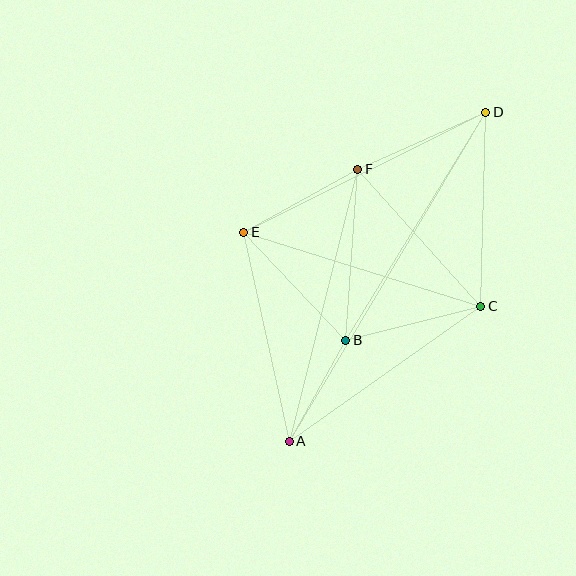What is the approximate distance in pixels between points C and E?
The distance between C and E is approximately 248 pixels.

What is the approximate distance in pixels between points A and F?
The distance between A and F is approximately 280 pixels.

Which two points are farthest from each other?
Points A and D are farthest from each other.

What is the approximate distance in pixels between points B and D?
The distance between B and D is approximately 268 pixels.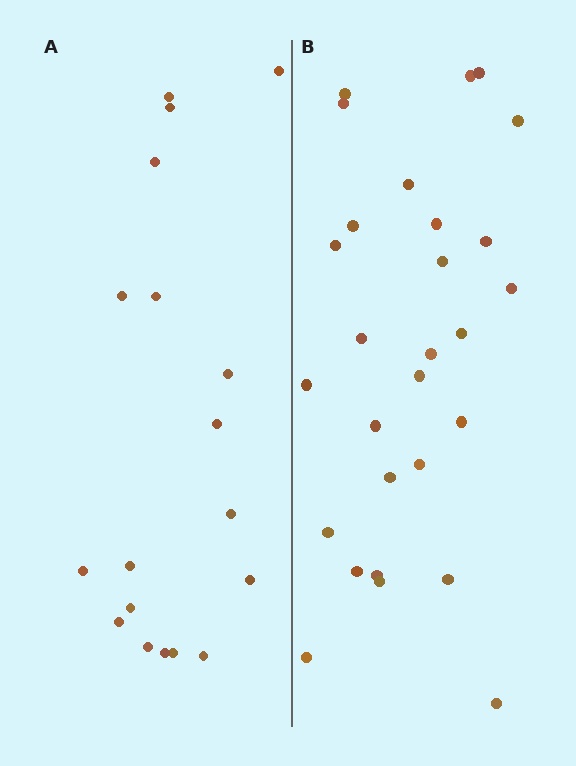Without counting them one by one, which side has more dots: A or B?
Region B (the right region) has more dots.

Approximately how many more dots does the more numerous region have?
Region B has roughly 10 or so more dots than region A.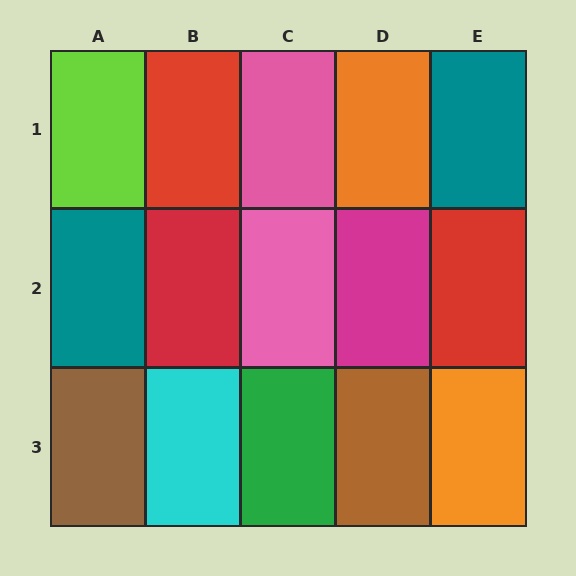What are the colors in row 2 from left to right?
Teal, red, pink, magenta, red.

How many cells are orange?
2 cells are orange.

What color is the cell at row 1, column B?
Red.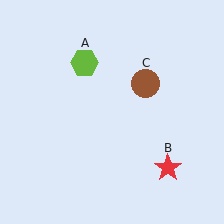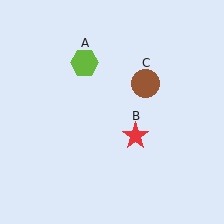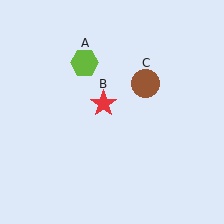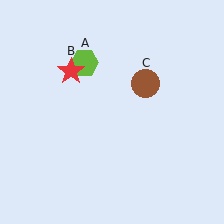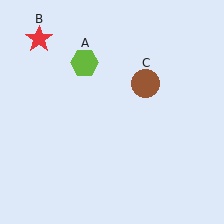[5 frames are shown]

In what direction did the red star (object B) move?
The red star (object B) moved up and to the left.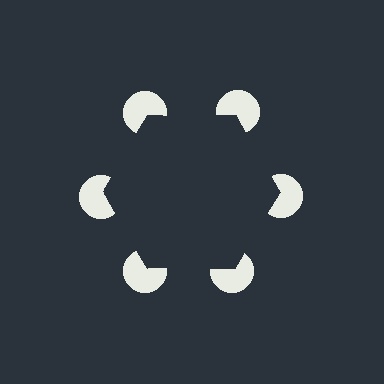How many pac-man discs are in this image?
There are 6 — one at each vertex of the illusory hexagon.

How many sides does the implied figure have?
6 sides.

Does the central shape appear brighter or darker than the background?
It typically appears slightly darker than the background, even though no actual brightness change is drawn.